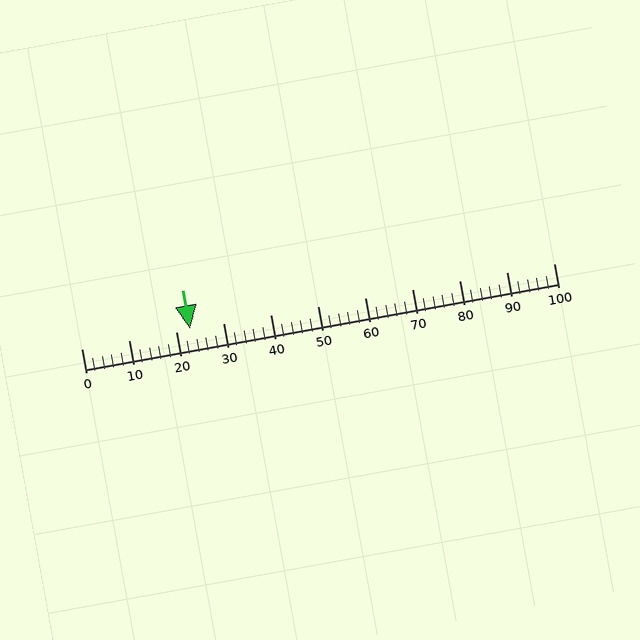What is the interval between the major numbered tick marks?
The major tick marks are spaced 10 units apart.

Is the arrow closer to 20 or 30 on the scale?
The arrow is closer to 20.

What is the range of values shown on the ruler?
The ruler shows values from 0 to 100.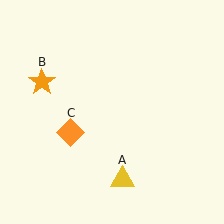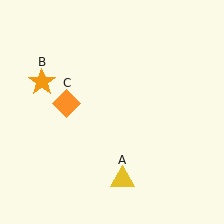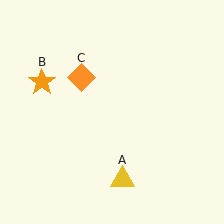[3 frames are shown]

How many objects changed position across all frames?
1 object changed position: orange diamond (object C).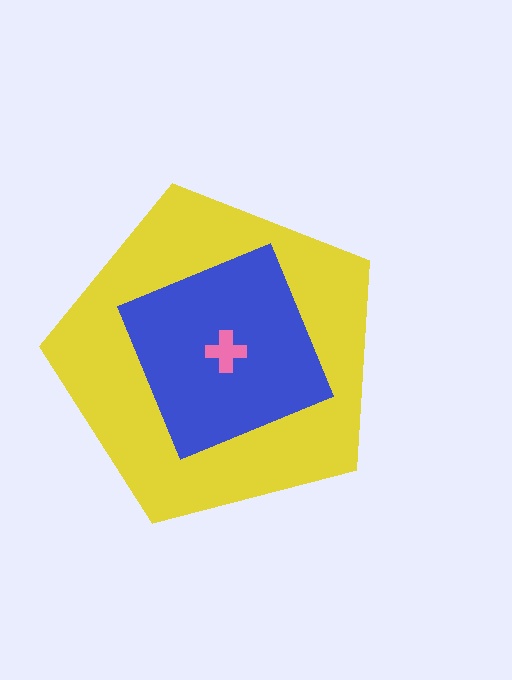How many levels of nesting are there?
3.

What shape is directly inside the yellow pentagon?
The blue square.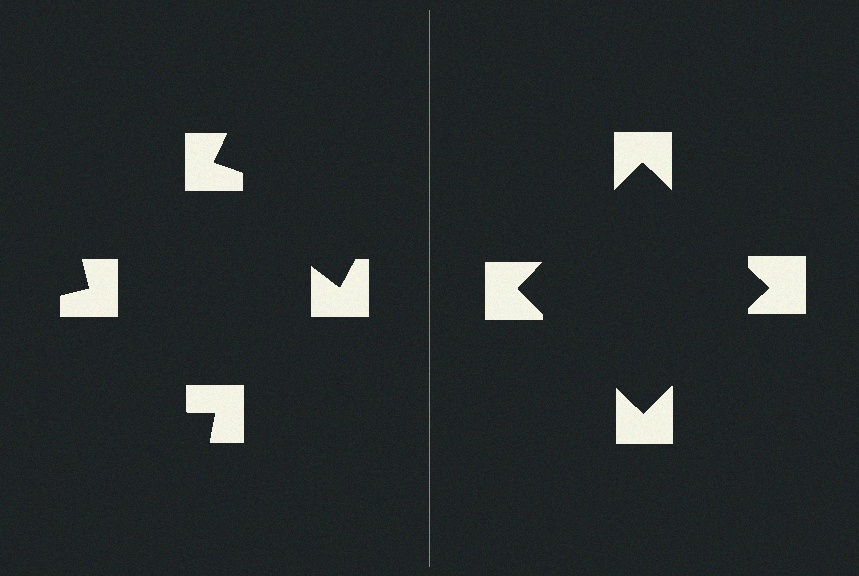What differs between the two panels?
The notched squares are positioned identically on both sides; only the wedge orientations differ. On the right they align to a square; on the left they are misaligned.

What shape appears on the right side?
An illusory square.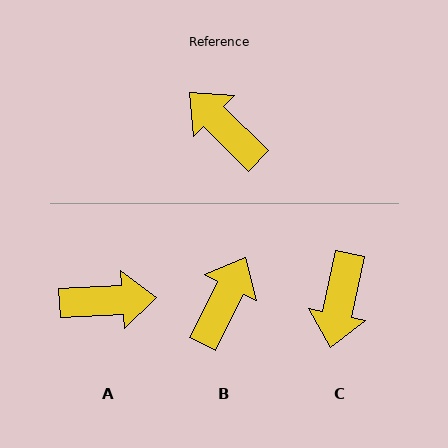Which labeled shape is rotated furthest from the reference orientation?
A, about 132 degrees away.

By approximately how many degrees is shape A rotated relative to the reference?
Approximately 132 degrees clockwise.